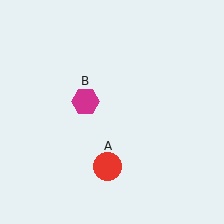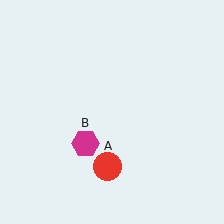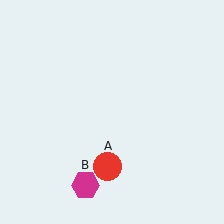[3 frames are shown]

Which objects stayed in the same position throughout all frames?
Red circle (object A) remained stationary.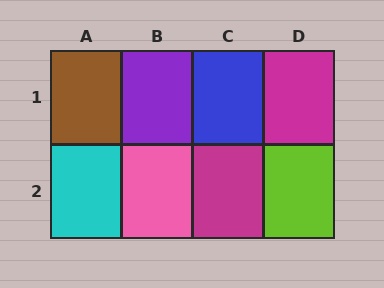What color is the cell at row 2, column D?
Lime.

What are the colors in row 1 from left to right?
Brown, purple, blue, magenta.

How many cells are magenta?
2 cells are magenta.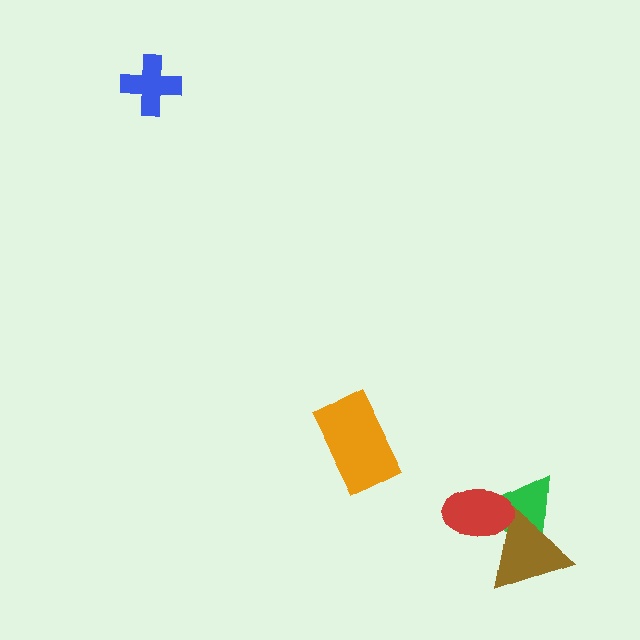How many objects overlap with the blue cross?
0 objects overlap with the blue cross.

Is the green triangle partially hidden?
Yes, it is partially covered by another shape.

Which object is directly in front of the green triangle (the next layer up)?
The brown triangle is directly in front of the green triangle.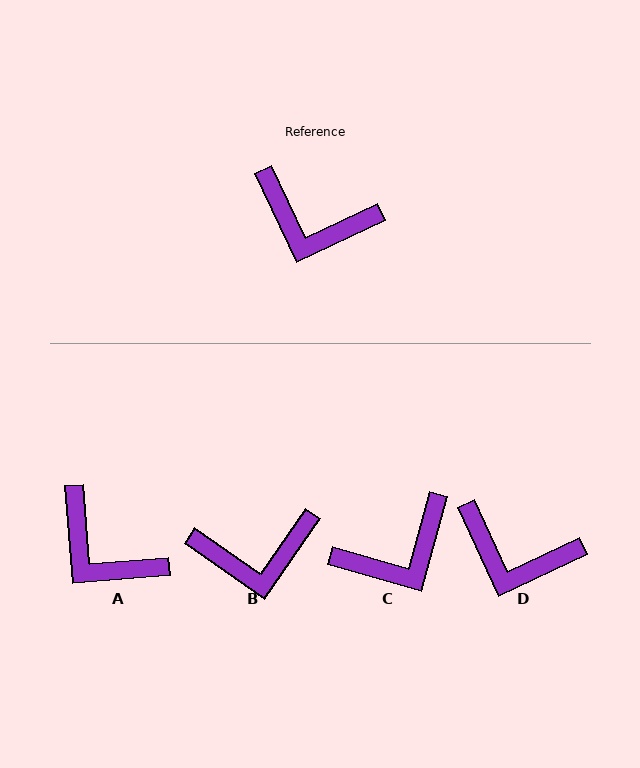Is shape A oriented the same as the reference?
No, it is off by about 20 degrees.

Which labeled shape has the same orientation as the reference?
D.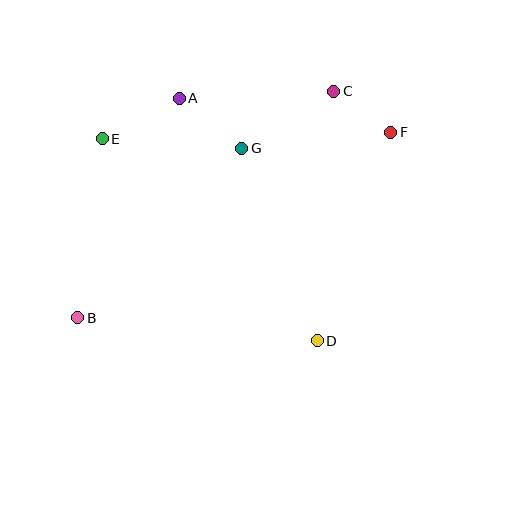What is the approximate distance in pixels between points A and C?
The distance between A and C is approximately 154 pixels.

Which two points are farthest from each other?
Points B and F are farthest from each other.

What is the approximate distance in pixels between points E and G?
The distance between E and G is approximately 140 pixels.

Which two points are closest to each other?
Points C and F are closest to each other.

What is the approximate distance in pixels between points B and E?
The distance between B and E is approximately 181 pixels.